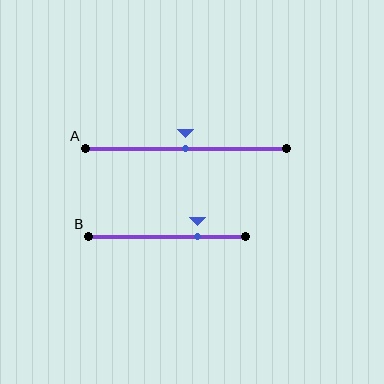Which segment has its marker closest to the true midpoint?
Segment A has its marker closest to the true midpoint.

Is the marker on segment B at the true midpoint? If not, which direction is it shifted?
No, the marker on segment B is shifted to the right by about 20% of the segment length.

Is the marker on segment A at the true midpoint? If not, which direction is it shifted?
Yes, the marker on segment A is at the true midpoint.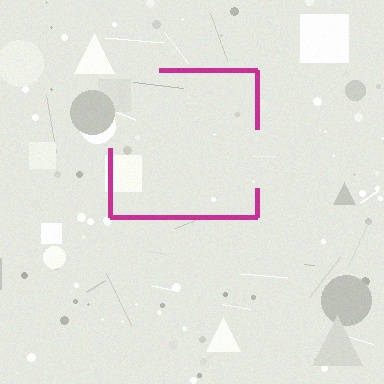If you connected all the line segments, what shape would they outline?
They would outline a square.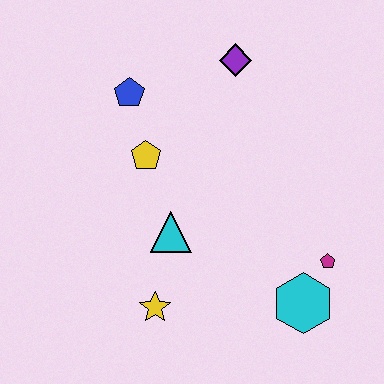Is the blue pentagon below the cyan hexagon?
No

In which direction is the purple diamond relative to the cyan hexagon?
The purple diamond is above the cyan hexagon.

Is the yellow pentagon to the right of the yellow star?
No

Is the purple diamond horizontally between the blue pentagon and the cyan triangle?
No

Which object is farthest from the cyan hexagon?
The blue pentagon is farthest from the cyan hexagon.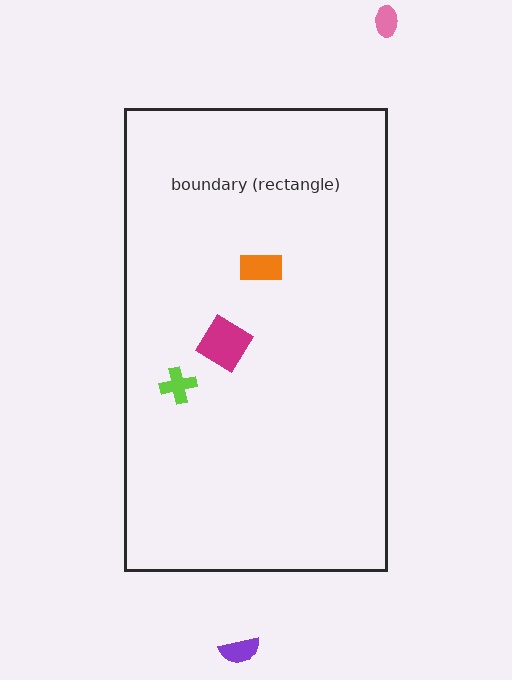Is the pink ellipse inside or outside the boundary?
Outside.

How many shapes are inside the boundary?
3 inside, 2 outside.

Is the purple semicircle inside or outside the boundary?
Outside.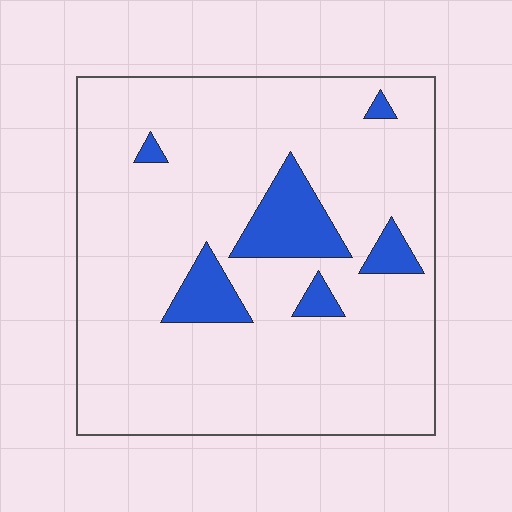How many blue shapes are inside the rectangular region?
6.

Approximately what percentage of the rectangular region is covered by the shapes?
Approximately 10%.